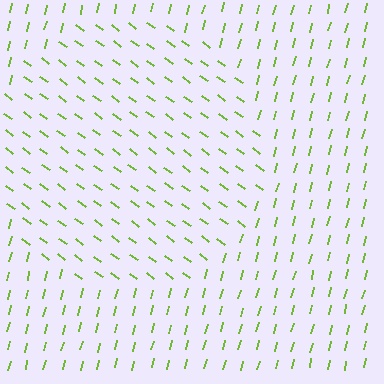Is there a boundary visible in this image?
Yes, there is a texture boundary formed by a change in line orientation.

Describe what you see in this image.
The image is filled with small lime line segments. A circle region in the image has lines oriented differently from the surrounding lines, creating a visible texture boundary.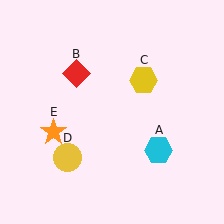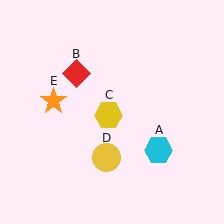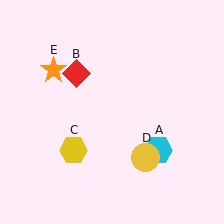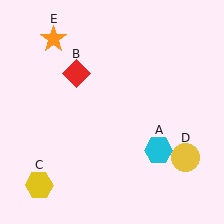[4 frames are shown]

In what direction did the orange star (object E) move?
The orange star (object E) moved up.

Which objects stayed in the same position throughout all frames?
Cyan hexagon (object A) and red diamond (object B) remained stationary.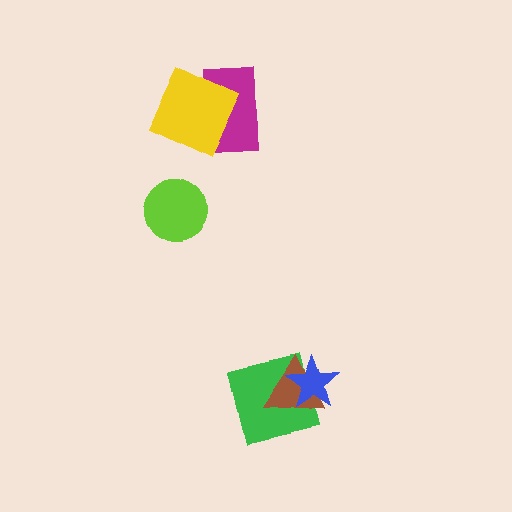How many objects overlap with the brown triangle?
2 objects overlap with the brown triangle.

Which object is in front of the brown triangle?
The blue star is in front of the brown triangle.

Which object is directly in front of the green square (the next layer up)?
The brown triangle is directly in front of the green square.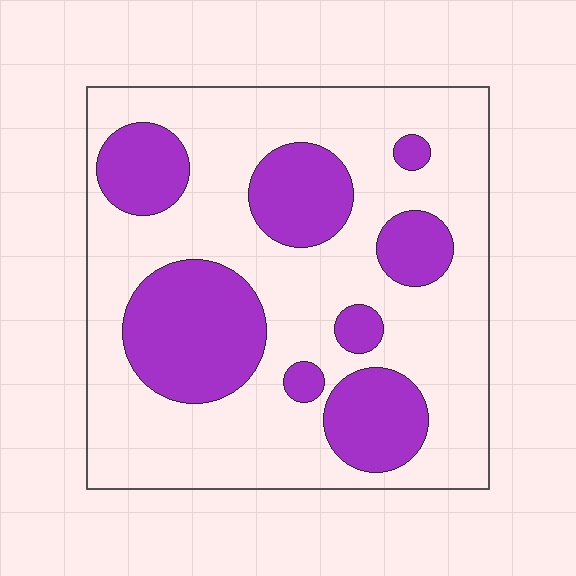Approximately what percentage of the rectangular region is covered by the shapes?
Approximately 30%.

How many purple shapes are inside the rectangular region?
8.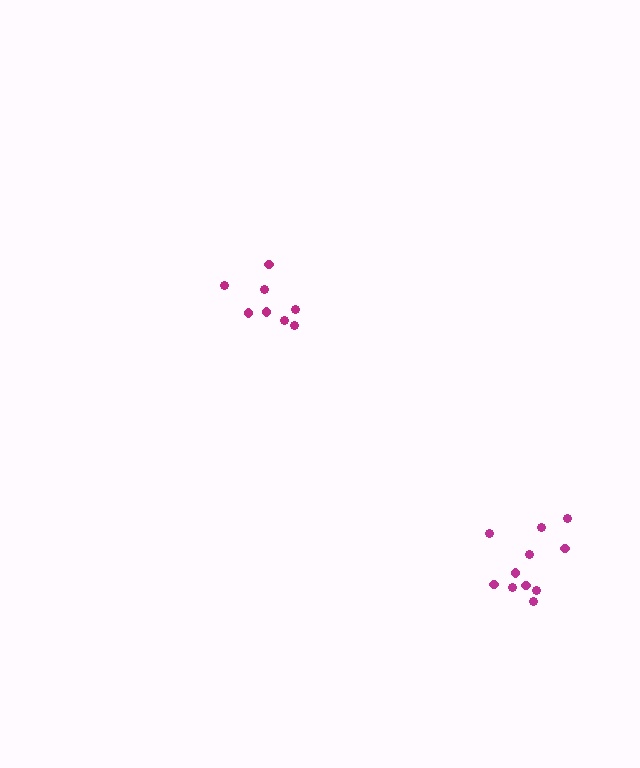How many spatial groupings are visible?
There are 2 spatial groupings.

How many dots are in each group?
Group 1: 11 dots, Group 2: 8 dots (19 total).